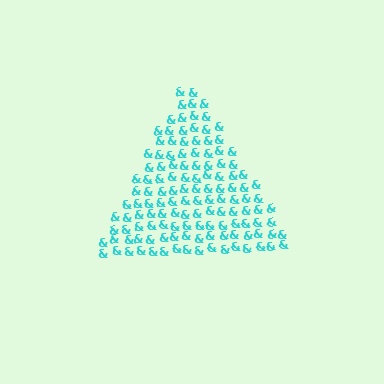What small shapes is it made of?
It is made of small ampersands.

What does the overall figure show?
The overall figure shows a triangle.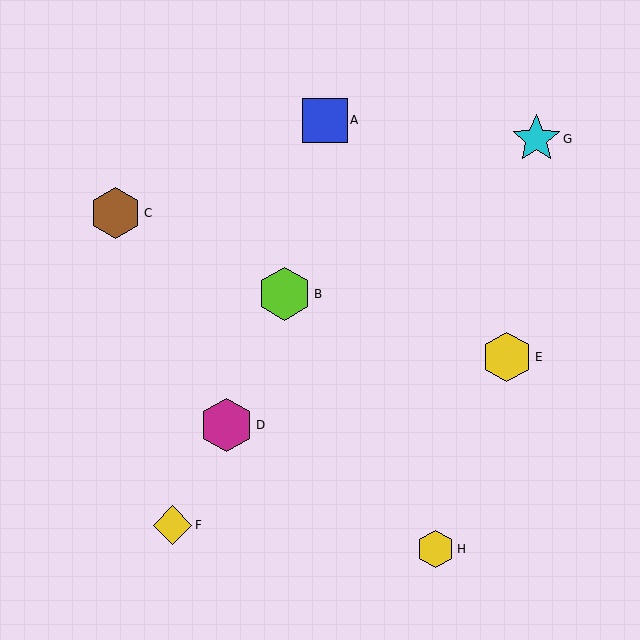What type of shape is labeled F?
Shape F is a yellow diamond.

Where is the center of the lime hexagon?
The center of the lime hexagon is at (285, 294).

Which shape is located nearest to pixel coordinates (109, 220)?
The brown hexagon (labeled C) at (115, 213) is nearest to that location.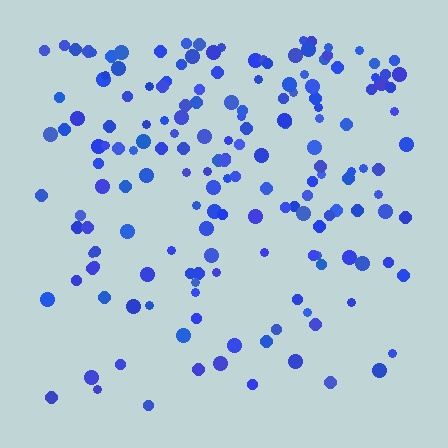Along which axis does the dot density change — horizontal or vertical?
Vertical.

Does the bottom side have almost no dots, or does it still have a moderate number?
Still a moderate number, just noticeably fewer than the top.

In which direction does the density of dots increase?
From bottom to top, with the top side densest.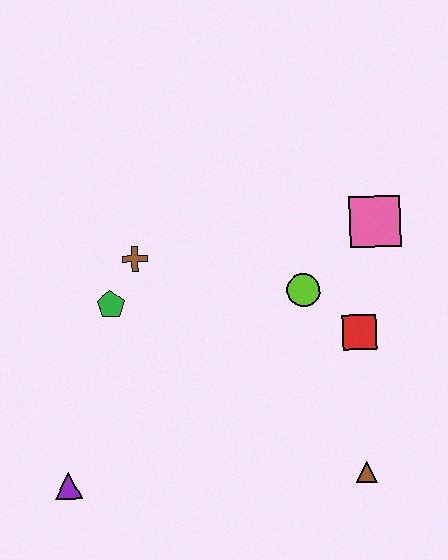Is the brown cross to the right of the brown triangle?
No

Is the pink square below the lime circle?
No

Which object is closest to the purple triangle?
The green pentagon is closest to the purple triangle.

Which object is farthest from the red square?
The purple triangle is farthest from the red square.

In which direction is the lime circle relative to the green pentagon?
The lime circle is to the right of the green pentagon.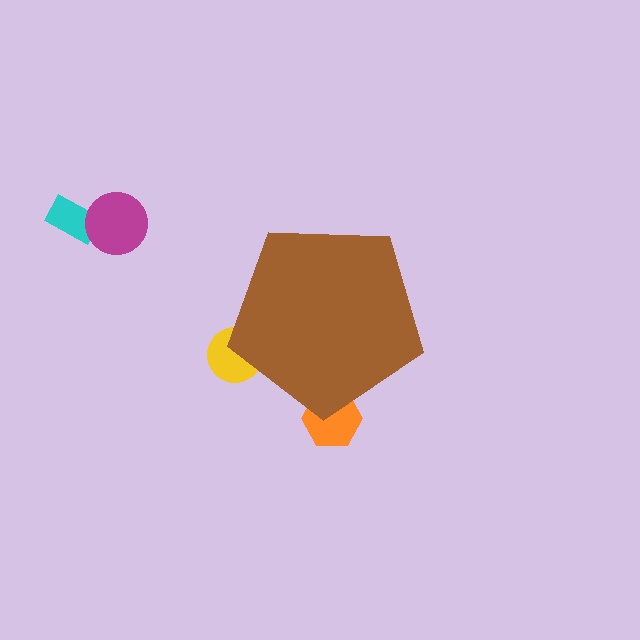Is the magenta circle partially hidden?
No, the magenta circle is fully visible.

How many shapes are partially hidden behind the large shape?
2 shapes are partially hidden.